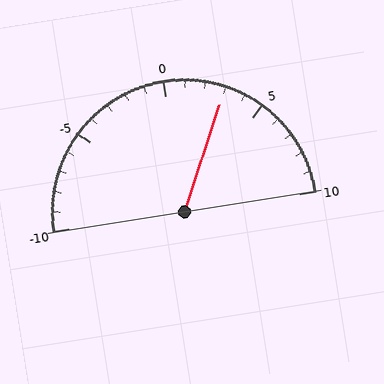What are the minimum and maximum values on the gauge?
The gauge ranges from -10 to 10.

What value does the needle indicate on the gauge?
The needle indicates approximately 3.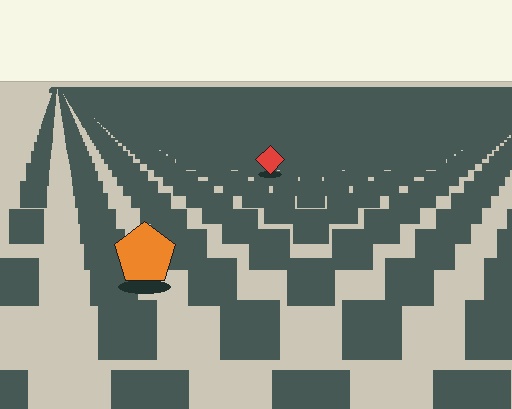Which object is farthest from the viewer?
The red diamond is farthest from the viewer. It appears smaller and the ground texture around it is denser.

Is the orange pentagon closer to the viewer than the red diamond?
Yes. The orange pentagon is closer — you can tell from the texture gradient: the ground texture is coarser near it.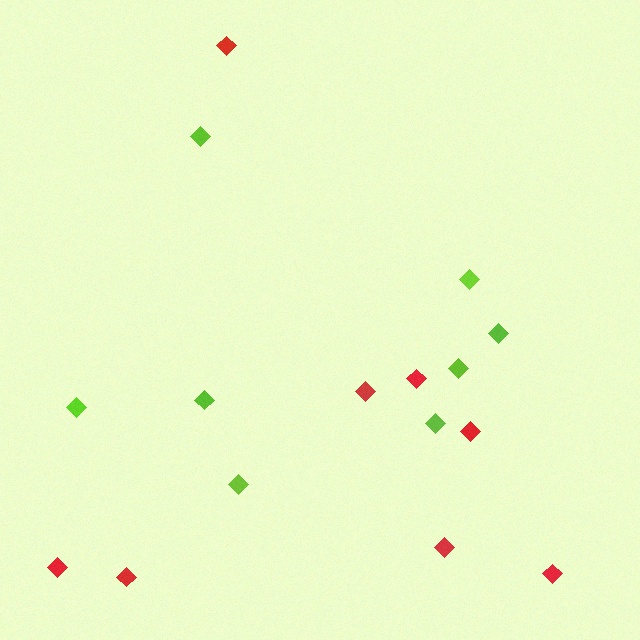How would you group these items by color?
There are 2 groups: one group of red diamonds (8) and one group of lime diamonds (8).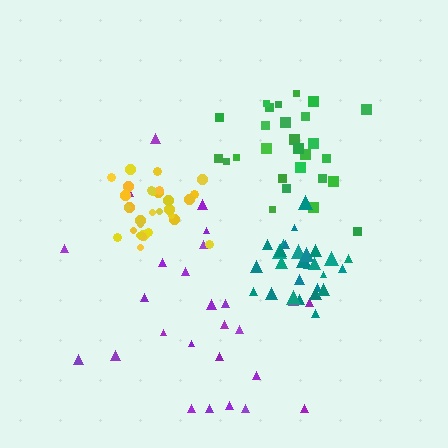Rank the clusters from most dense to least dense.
teal, yellow, green, purple.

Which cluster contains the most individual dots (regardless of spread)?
Yellow (31).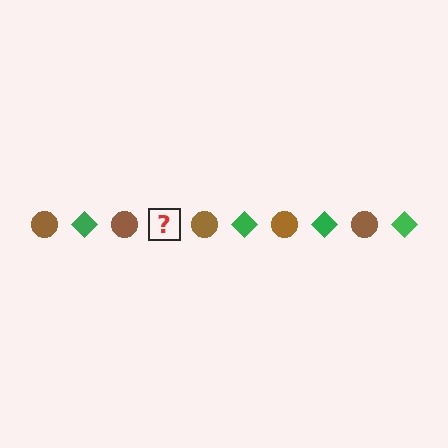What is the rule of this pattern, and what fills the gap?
The rule is that the pattern alternates between brown circle and green diamond. The gap should be filled with a green diamond.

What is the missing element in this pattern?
The missing element is a green diamond.